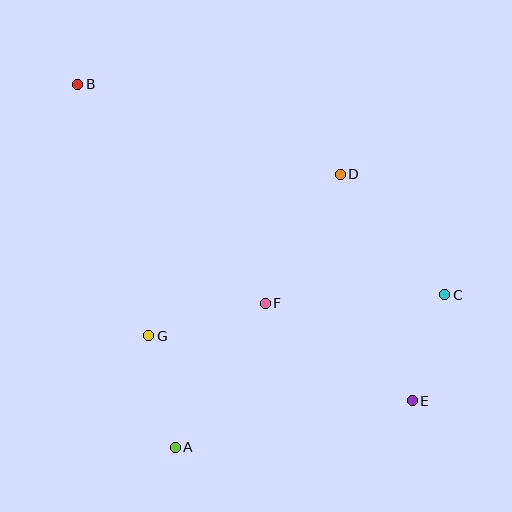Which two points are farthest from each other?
Points B and E are farthest from each other.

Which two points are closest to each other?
Points C and E are closest to each other.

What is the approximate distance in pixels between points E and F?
The distance between E and F is approximately 176 pixels.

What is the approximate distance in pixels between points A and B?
The distance between A and B is approximately 376 pixels.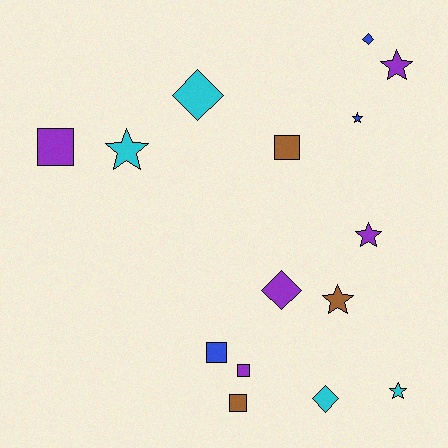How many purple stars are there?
There are 2 purple stars.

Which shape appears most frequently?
Star, with 6 objects.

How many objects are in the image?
There are 15 objects.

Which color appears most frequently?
Purple, with 5 objects.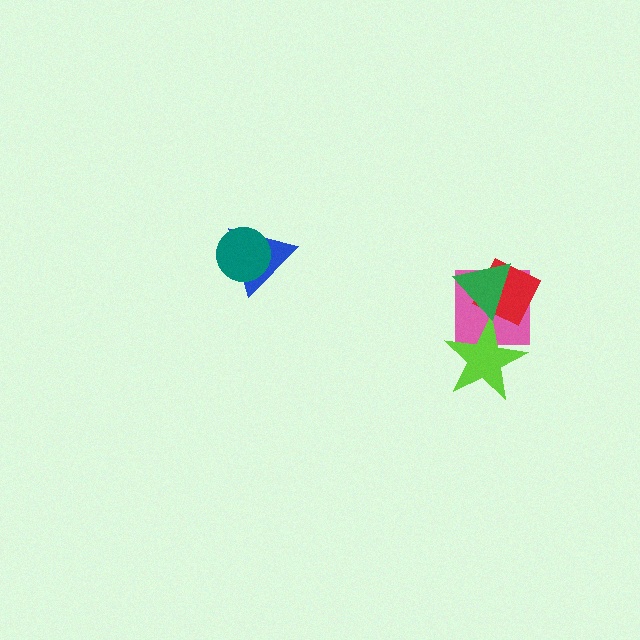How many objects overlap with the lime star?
1 object overlaps with the lime star.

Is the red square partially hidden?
Yes, it is partially covered by another shape.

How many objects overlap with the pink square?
3 objects overlap with the pink square.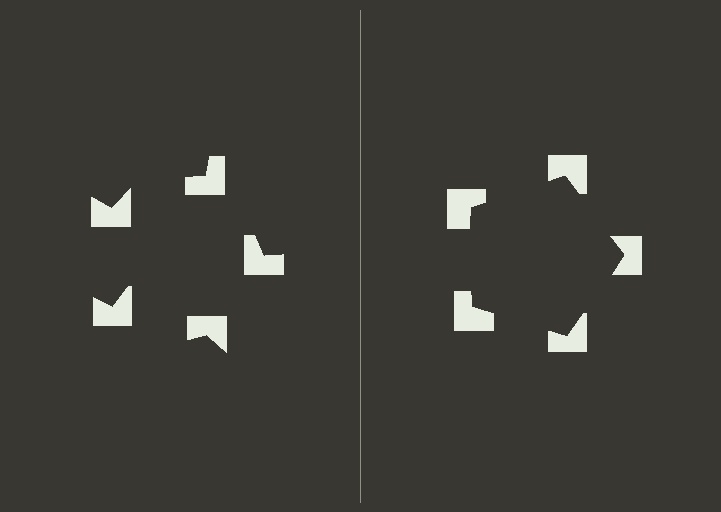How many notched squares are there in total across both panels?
10 — 5 on each side.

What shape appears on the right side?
An illusory pentagon.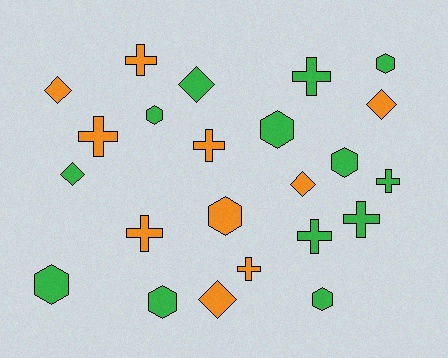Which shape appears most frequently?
Cross, with 9 objects.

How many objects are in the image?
There are 23 objects.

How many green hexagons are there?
There are 7 green hexagons.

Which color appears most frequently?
Green, with 13 objects.